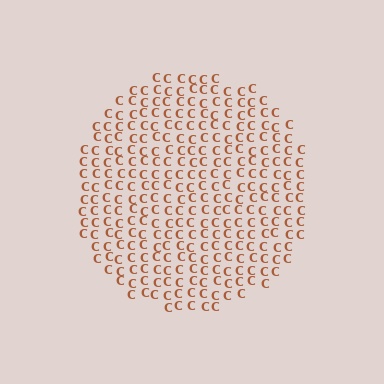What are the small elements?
The small elements are letter C's.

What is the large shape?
The large shape is a circle.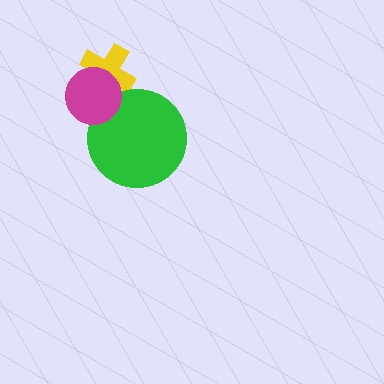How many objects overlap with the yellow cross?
1 object overlaps with the yellow cross.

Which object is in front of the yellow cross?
The magenta circle is in front of the yellow cross.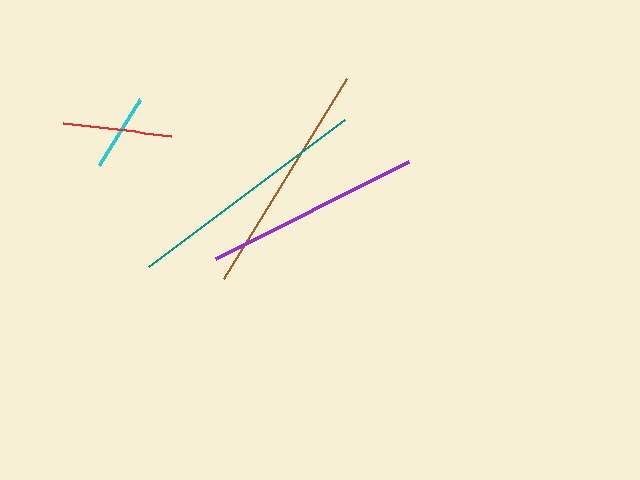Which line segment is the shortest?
The cyan line is the shortest at approximately 78 pixels.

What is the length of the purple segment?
The purple segment is approximately 217 pixels long.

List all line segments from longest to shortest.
From longest to shortest: teal, brown, purple, red, cyan.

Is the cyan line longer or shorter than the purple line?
The purple line is longer than the cyan line.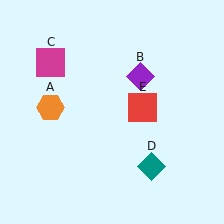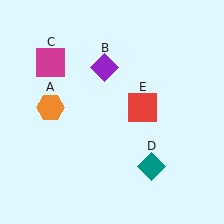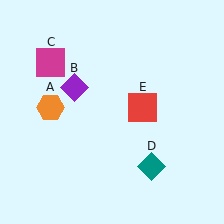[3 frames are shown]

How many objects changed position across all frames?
1 object changed position: purple diamond (object B).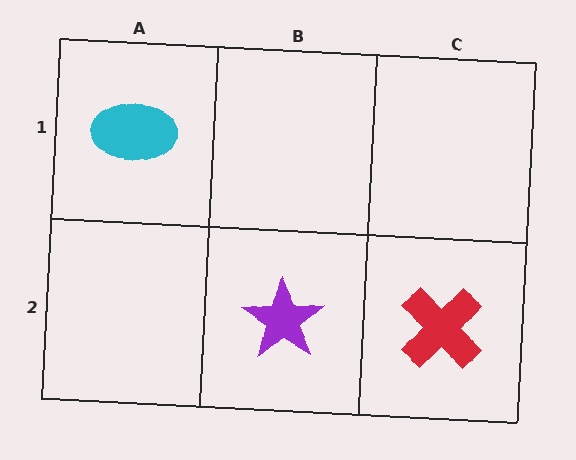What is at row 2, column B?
A purple star.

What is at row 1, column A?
A cyan ellipse.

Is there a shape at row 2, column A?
No, that cell is empty.